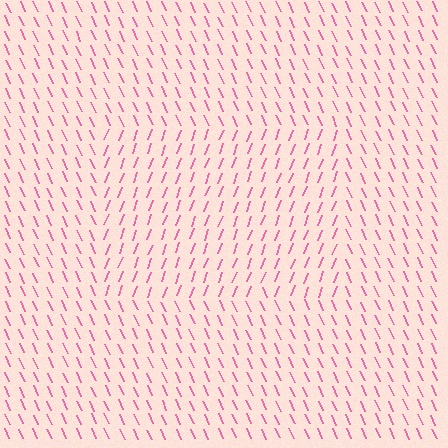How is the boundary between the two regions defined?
The boundary is defined purely by a change in line orientation (approximately 45 degrees difference). All lines are the same color and thickness.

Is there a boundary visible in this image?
Yes, there is a texture boundary formed by a change in line orientation.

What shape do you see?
I see a rectangle.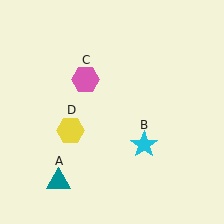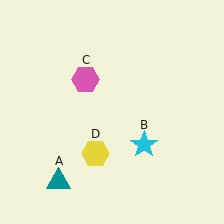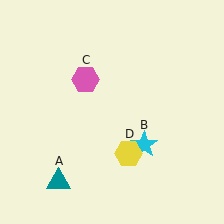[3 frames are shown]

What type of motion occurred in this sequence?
The yellow hexagon (object D) rotated counterclockwise around the center of the scene.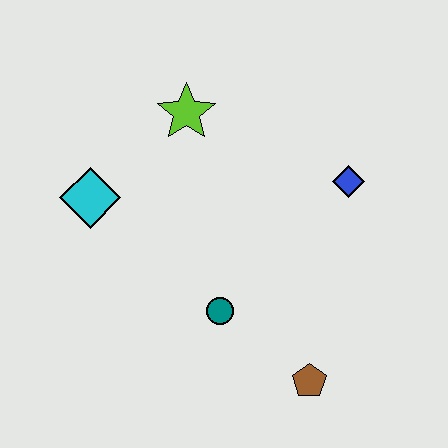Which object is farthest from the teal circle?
The lime star is farthest from the teal circle.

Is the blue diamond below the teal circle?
No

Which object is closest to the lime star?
The cyan diamond is closest to the lime star.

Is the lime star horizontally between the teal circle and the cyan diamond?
Yes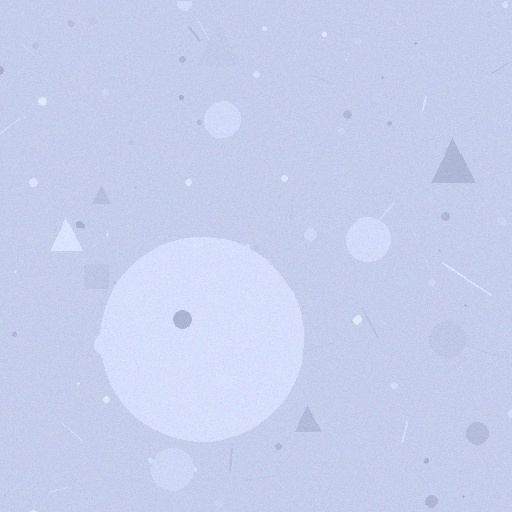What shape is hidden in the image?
A circle is hidden in the image.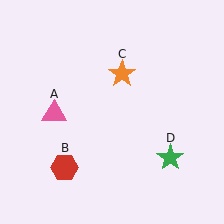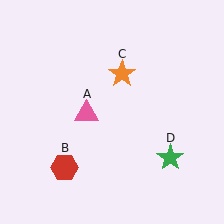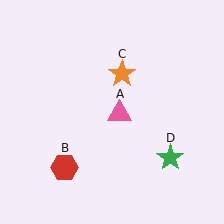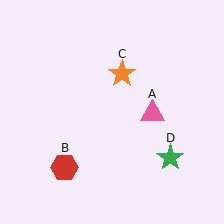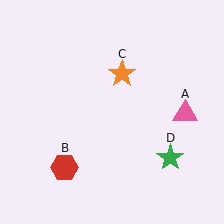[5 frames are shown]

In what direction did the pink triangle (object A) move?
The pink triangle (object A) moved right.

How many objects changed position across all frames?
1 object changed position: pink triangle (object A).